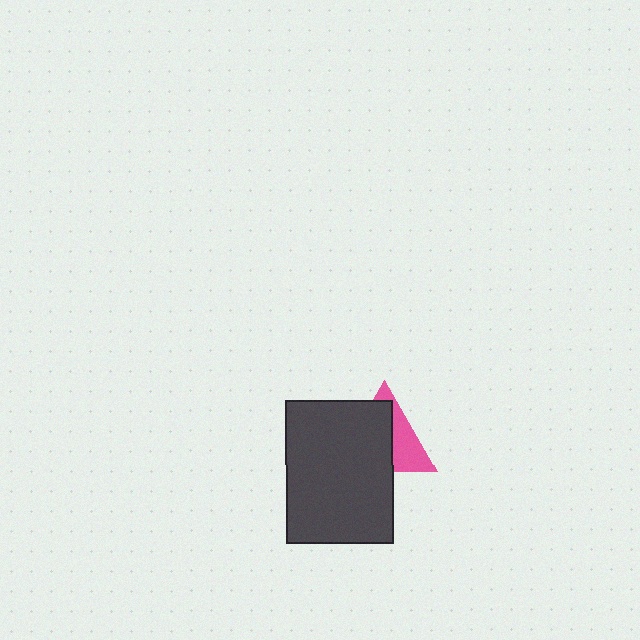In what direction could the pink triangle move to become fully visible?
The pink triangle could move toward the upper-right. That would shift it out from behind the dark gray rectangle entirely.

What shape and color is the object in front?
The object in front is a dark gray rectangle.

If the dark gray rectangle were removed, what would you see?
You would see the complete pink triangle.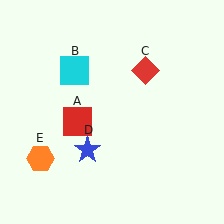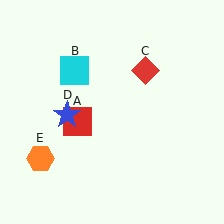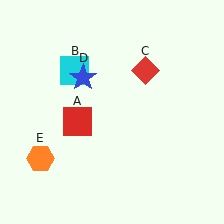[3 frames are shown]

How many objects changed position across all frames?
1 object changed position: blue star (object D).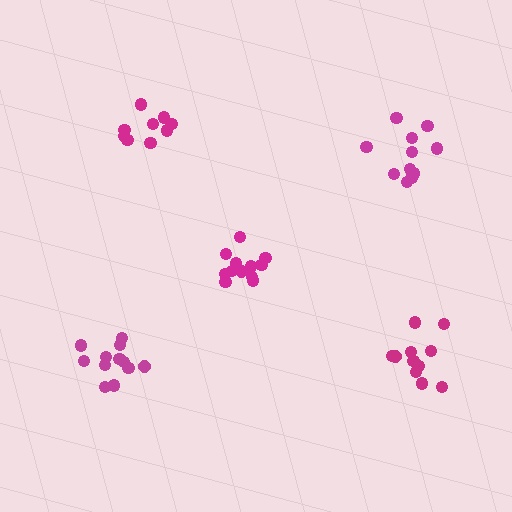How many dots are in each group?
Group 1: 12 dots, Group 2: 12 dots, Group 3: 11 dots, Group 4: 9 dots, Group 5: 11 dots (55 total).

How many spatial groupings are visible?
There are 5 spatial groupings.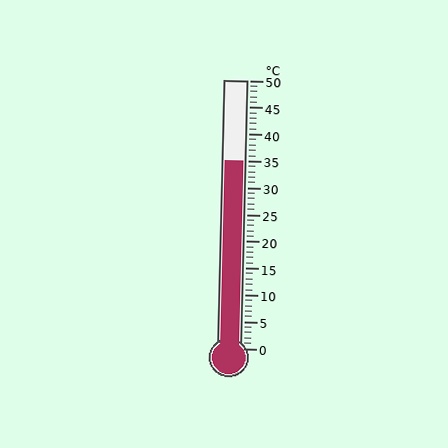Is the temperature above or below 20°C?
The temperature is above 20°C.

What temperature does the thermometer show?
The thermometer shows approximately 35°C.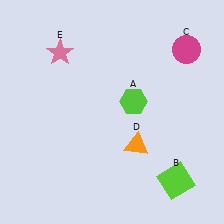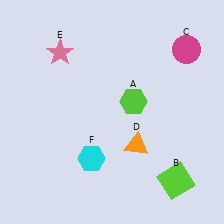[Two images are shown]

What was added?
A cyan hexagon (F) was added in Image 2.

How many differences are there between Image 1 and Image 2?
There is 1 difference between the two images.